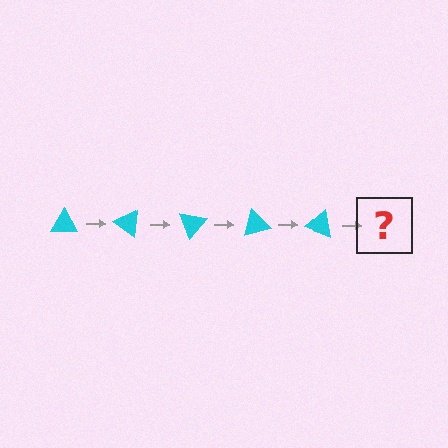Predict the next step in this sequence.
The next step is a cyan triangle rotated 175 degrees.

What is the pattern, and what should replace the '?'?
The pattern is that the triangle rotates 35 degrees each step. The '?' should be a cyan triangle rotated 175 degrees.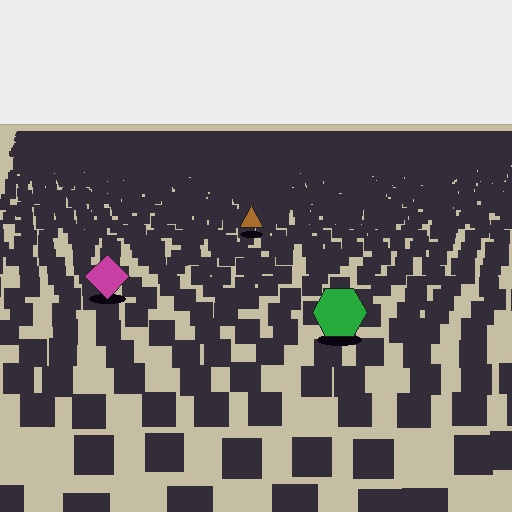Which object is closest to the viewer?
The green hexagon is closest. The texture marks near it are larger and more spread out.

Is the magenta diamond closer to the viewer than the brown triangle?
Yes. The magenta diamond is closer — you can tell from the texture gradient: the ground texture is coarser near it.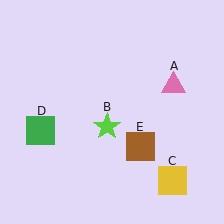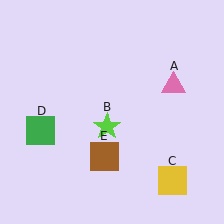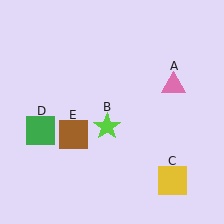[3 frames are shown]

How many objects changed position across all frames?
1 object changed position: brown square (object E).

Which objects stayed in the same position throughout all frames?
Pink triangle (object A) and lime star (object B) and yellow square (object C) and green square (object D) remained stationary.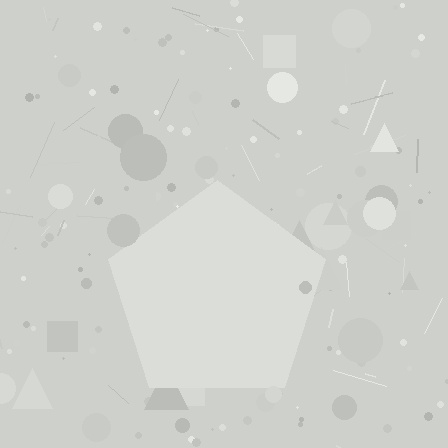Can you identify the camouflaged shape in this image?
The camouflaged shape is a pentagon.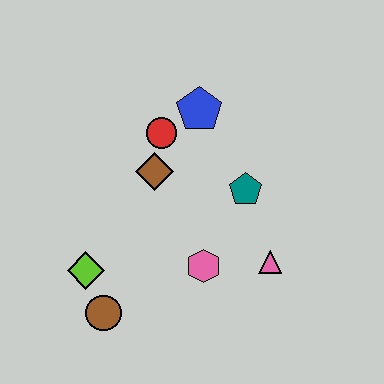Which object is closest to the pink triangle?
The pink hexagon is closest to the pink triangle.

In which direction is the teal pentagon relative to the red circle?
The teal pentagon is to the right of the red circle.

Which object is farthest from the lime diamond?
The blue pentagon is farthest from the lime diamond.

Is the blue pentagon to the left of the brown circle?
No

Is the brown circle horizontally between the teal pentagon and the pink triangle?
No